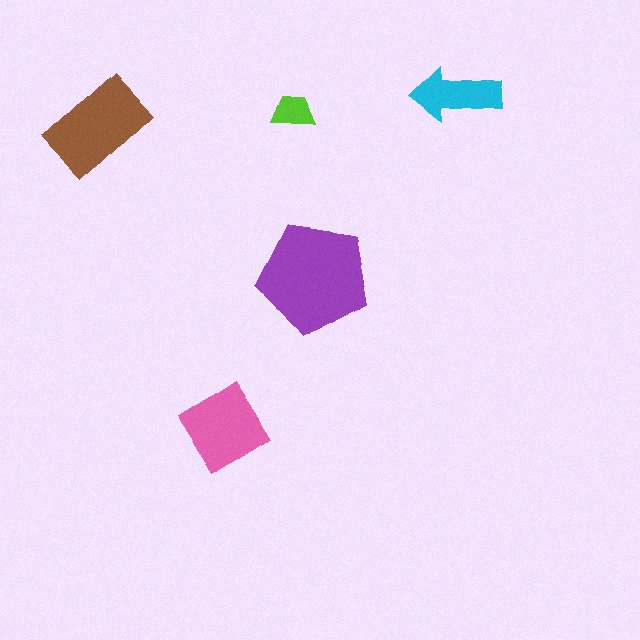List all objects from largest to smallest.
The purple pentagon, the brown rectangle, the pink diamond, the cyan arrow, the lime trapezoid.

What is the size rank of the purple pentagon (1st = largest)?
1st.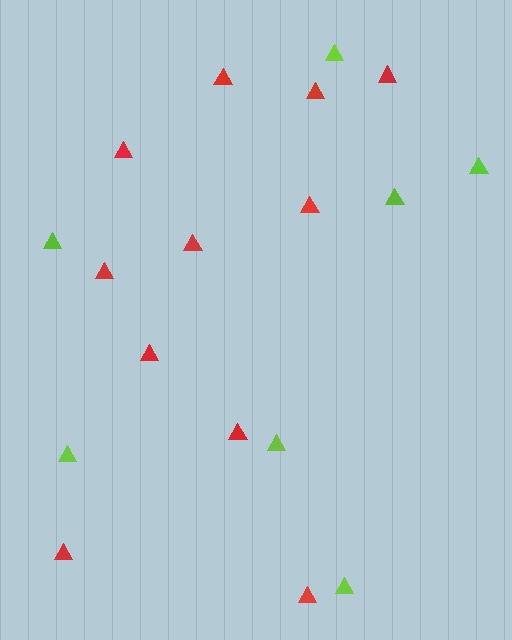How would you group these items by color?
There are 2 groups: one group of red triangles (11) and one group of lime triangles (7).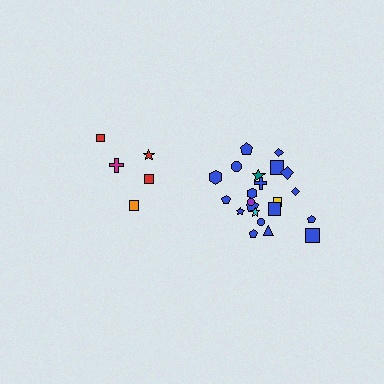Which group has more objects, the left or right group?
The right group.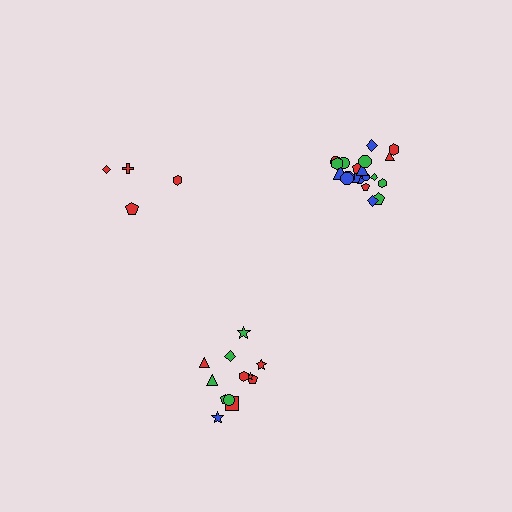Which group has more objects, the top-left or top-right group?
The top-right group.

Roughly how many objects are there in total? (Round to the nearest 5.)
Roughly 40 objects in total.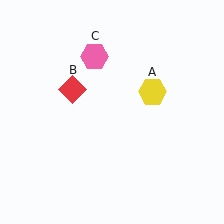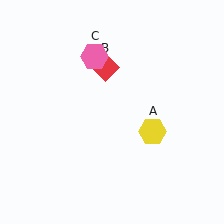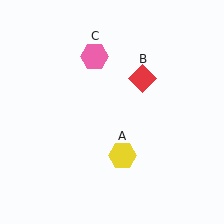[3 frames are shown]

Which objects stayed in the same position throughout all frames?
Pink hexagon (object C) remained stationary.